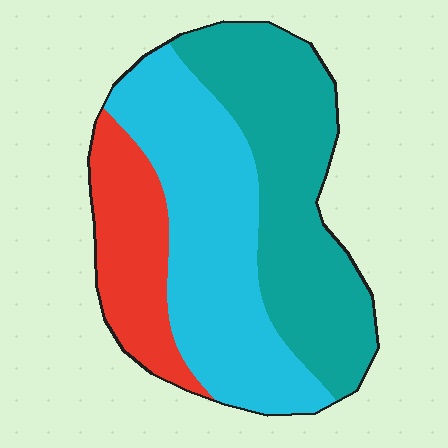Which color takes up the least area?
Red, at roughly 20%.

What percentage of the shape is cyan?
Cyan covers about 40% of the shape.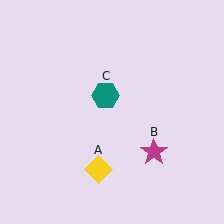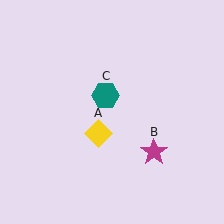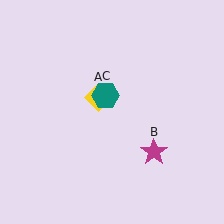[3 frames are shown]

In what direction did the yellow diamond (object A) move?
The yellow diamond (object A) moved up.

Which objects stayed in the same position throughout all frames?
Magenta star (object B) and teal hexagon (object C) remained stationary.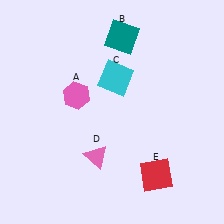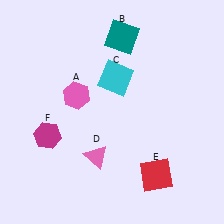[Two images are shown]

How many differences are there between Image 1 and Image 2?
There is 1 difference between the two images.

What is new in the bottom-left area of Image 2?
A magenta hexagon (F) was added in the bottom-left area of Image 2.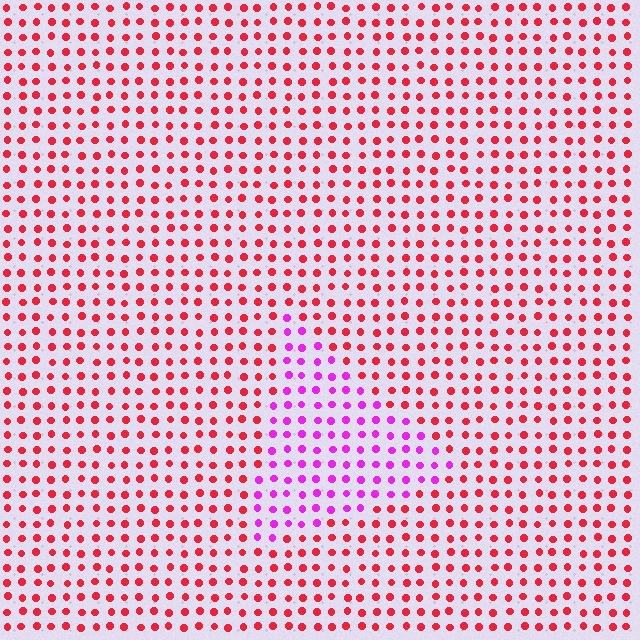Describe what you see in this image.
The image is filled with small red elements in a uniform arrangement. A triangle-shaped region is visible where the elements are tinted to a slightly different hue, forming a subtle color boundary.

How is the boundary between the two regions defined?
The boundary is defined purely by a slight shift in hue (about 52 degrees). Spacing, size, and orientation are identical on both sides.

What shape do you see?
I see a triangle.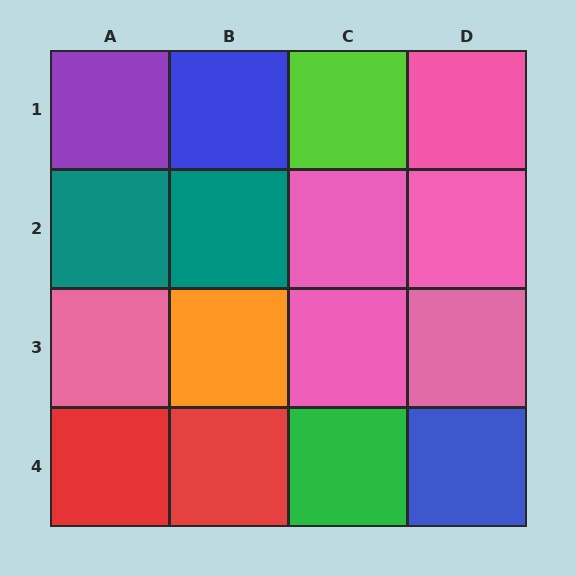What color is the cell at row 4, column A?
Red.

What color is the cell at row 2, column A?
Teal.